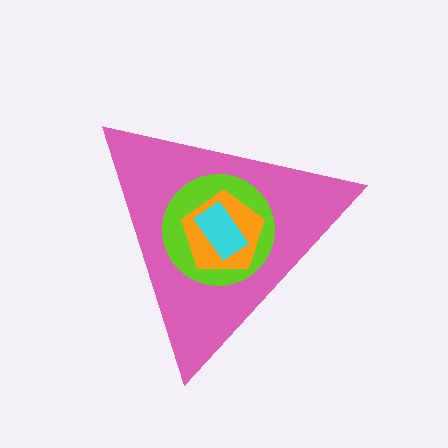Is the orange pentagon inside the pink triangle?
Yes.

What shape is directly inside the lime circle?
The orange pentagon.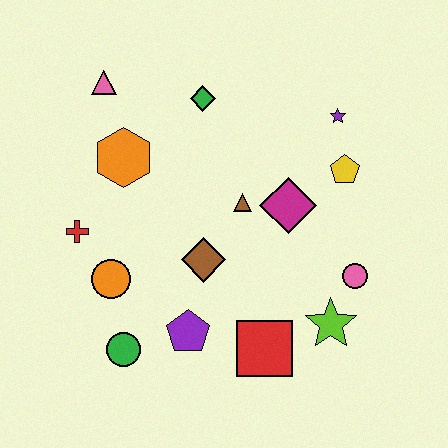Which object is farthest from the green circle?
The purple star is farthest from the green circle.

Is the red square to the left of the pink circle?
Yes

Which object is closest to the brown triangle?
The magenta diamond is closest to the brown triangle.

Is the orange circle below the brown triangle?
Yes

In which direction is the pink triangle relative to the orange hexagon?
The pink triangle is above the orange hexagon.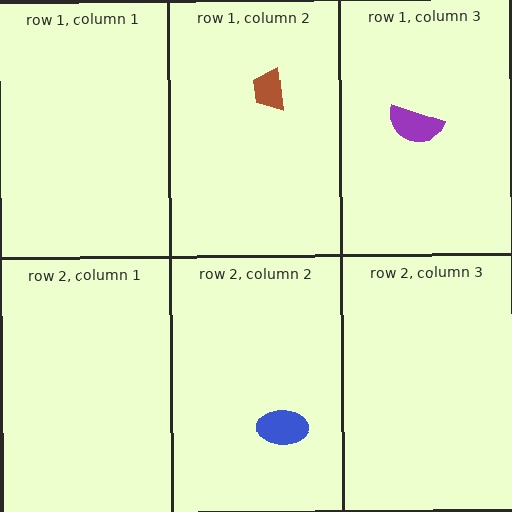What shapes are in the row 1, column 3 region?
The purple semicircle.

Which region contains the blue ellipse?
The row 2, column 2 region.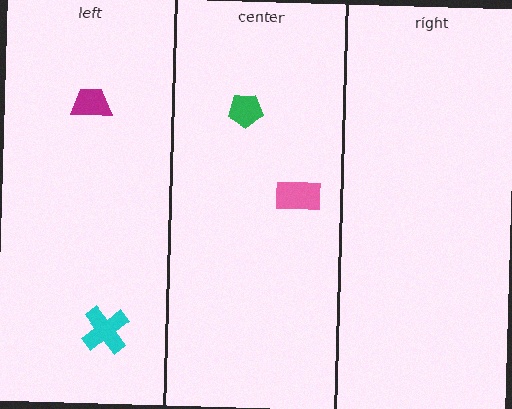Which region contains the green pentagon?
The center region.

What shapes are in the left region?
The magenta trapezoid, the cyan cross.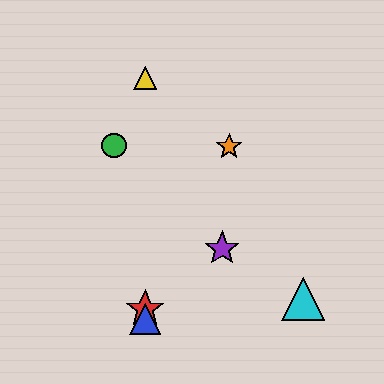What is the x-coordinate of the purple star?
The purple star is at x≈222.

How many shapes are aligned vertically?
3 shapes (the red star, the blue triangle, the yellow triangle) are aligned vertically.